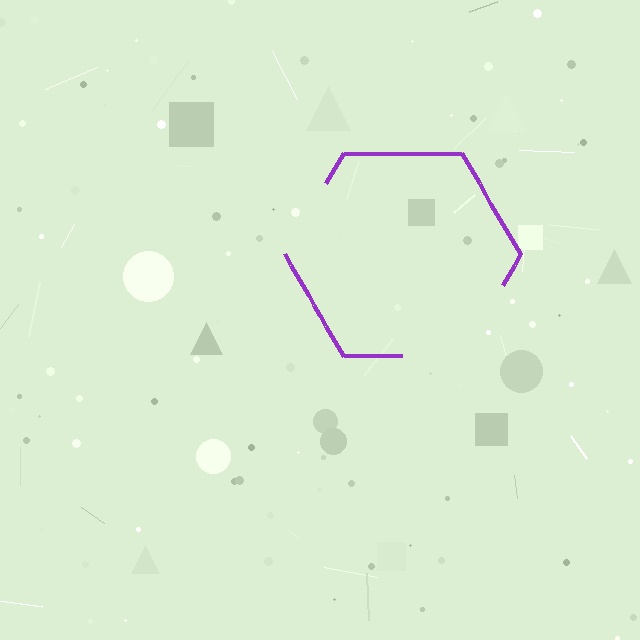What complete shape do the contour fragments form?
The contour fragments form a hexagon.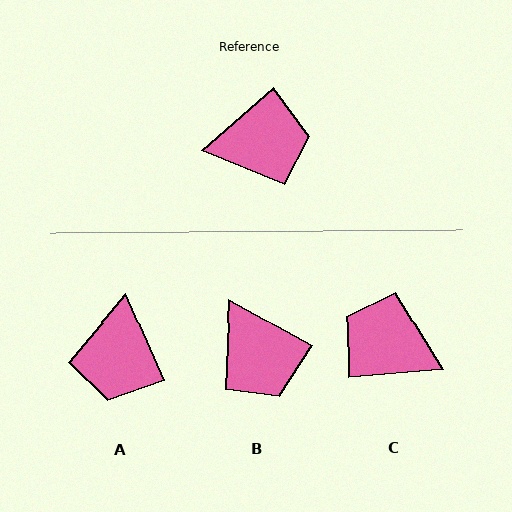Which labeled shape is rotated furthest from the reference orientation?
C, about 144 degrees away.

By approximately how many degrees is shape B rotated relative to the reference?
Approximately 70 degrees clockwise.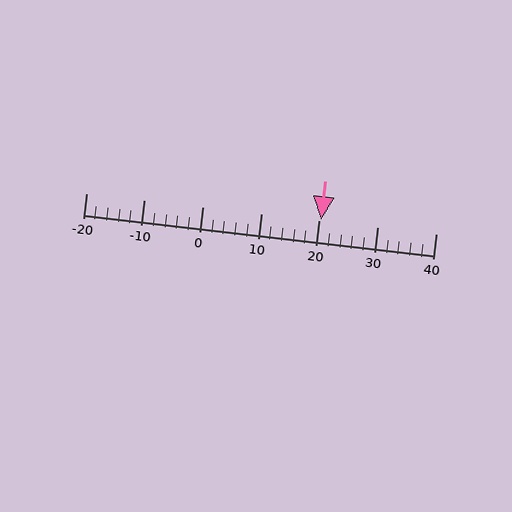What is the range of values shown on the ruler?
The ruler shows values from -20 to 40.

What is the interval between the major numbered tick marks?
The major tick marks are spaced 10 units apart.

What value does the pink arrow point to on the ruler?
The pink arrow points to approximately 20.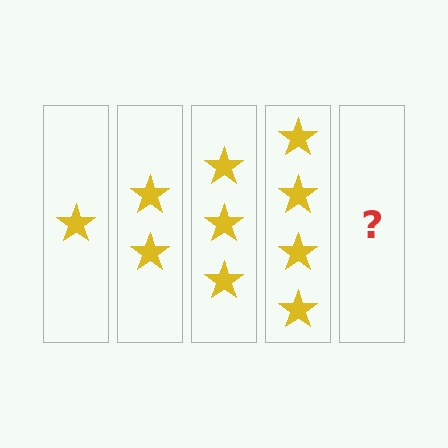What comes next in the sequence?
The next element should be 5 stars.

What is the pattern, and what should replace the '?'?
The pattern is that each step adds one more star. The '?' should be 5 stars.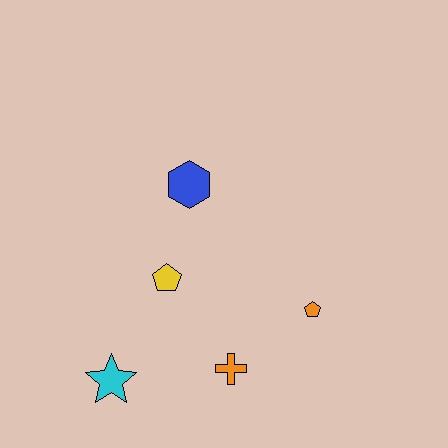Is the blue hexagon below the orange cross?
No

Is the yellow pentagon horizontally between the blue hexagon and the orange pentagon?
No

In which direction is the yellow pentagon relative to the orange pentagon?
The yellow pentagon is to the left of the orange pentagon.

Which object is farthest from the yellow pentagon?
The orange pentagon is farthest from the yellow pentagon.